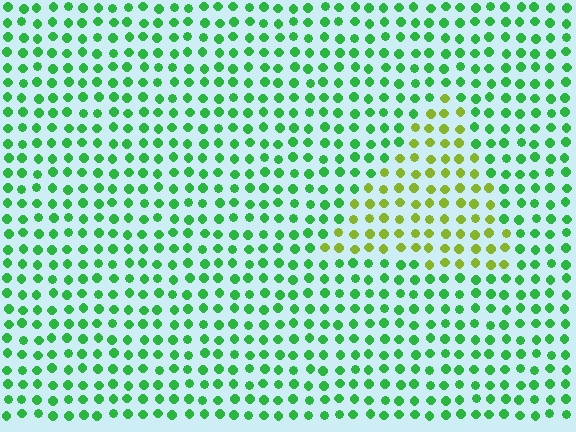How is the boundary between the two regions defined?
The boundary is defined purely by a slight shift in hue (about 49 degrees). Spacing, size, and orientation are identical on both sides.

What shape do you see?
I see a triangle.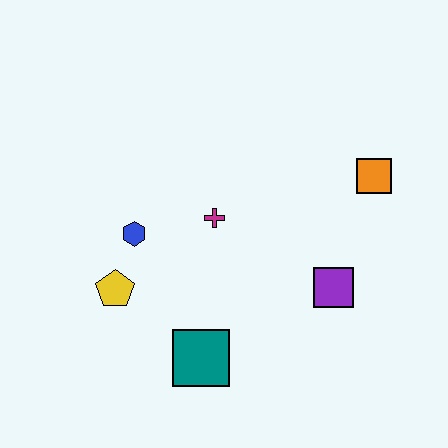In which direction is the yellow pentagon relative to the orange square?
The yellow pentagon is to the left of the orange square.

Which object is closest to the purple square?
The orange square is closest to the purple square.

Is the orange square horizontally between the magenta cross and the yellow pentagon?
No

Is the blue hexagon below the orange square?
Yes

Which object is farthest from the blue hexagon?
The orange square is farthest from the blue hexagon.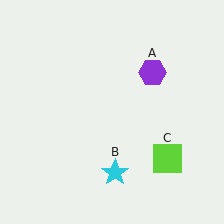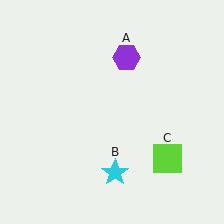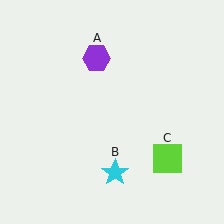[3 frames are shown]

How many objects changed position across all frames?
1 object changed position: purple hexagon (object A).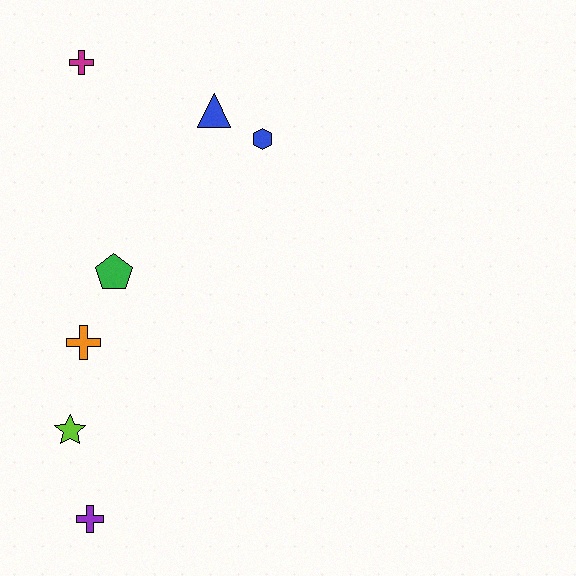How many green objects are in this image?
There is 1 green object.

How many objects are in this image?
There are 7 objects.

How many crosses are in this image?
There are 3 crosses.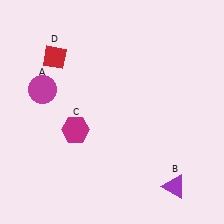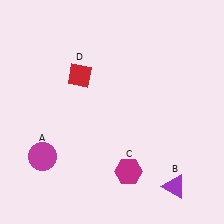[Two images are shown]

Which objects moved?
The objects that moved are: the magenta circle (A), the magenta hexagon (C), the red diamond (D).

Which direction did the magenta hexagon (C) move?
The magenta hexagon (C) moved right.